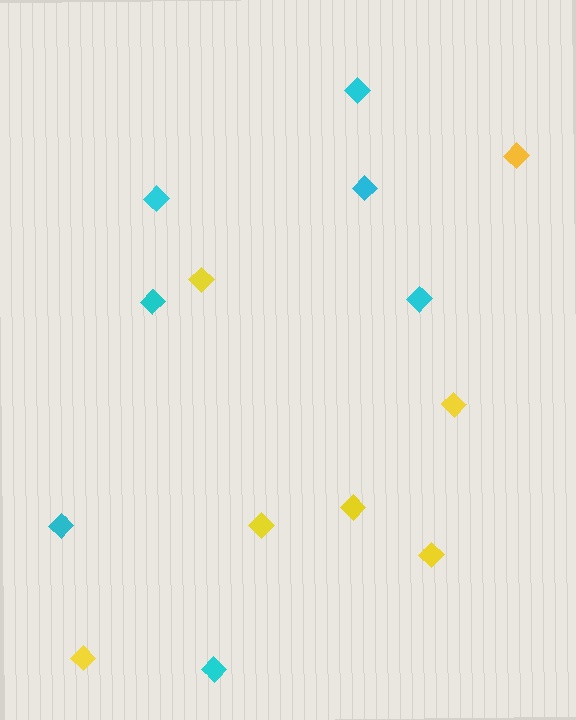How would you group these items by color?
There are 2 groups: one group of cyan diamonds (7) and one group of yellow diamonds (7).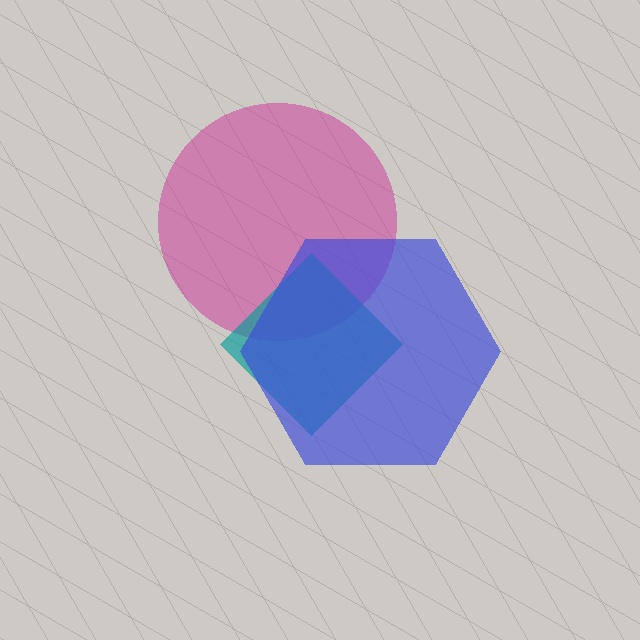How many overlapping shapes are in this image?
There are 3 overlapping shapes in the image.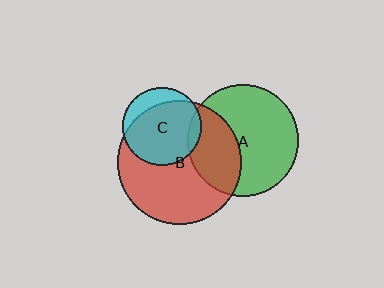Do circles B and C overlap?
Yes.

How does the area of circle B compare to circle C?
Approximately 2.5 times.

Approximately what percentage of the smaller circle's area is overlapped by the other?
Approximately 80%.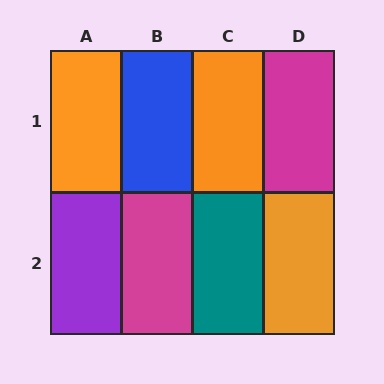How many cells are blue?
1 cell is blue.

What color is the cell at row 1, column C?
Orange.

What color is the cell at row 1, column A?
Orange.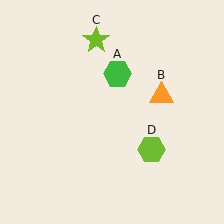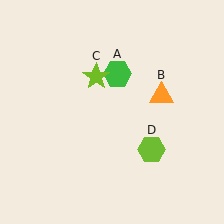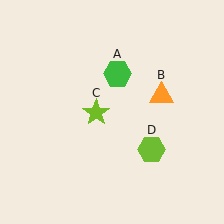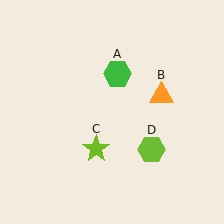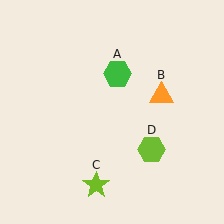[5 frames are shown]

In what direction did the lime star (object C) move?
The lime star (object C) moved down.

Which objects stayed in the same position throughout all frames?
Green hexagon (object A) and orange triangle (object B) and lime hexagon (object D) remained stationary.